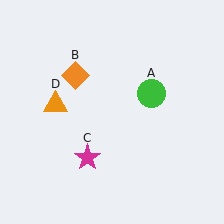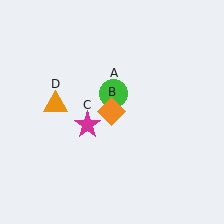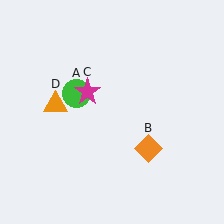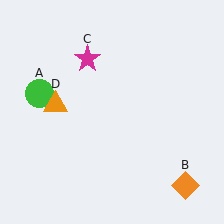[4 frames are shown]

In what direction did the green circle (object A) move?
The green circle (object A) moved left.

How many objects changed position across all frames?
3 objects changed position: green circle (object A), orange diamond (object B), magenta star (object C).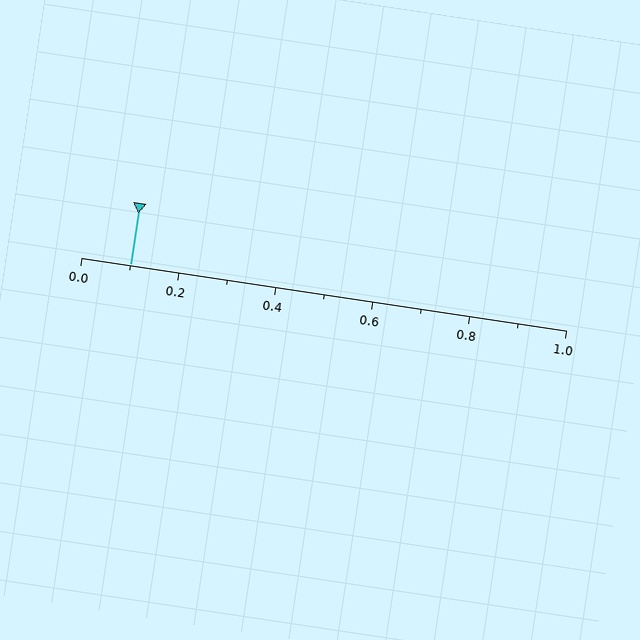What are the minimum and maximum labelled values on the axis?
The axis runs from 0.0 to 1.0.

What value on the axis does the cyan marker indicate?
The marker indicates approximately 0.1.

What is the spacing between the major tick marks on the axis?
The major ticks are spaced 0.2 apart.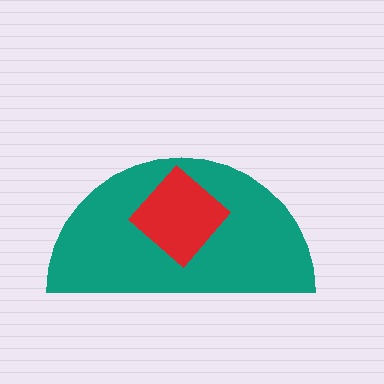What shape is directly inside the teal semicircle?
The red diamond.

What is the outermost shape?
The teal semicircle.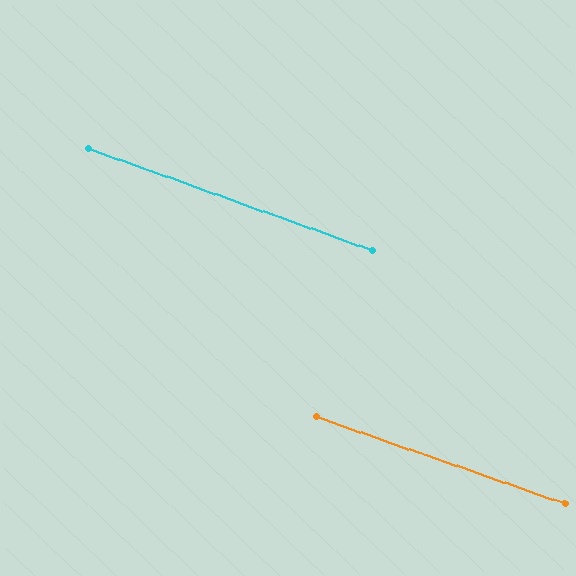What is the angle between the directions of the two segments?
Approximately 1 degree.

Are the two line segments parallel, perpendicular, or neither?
Parallel — their directions differ by only 0.6°.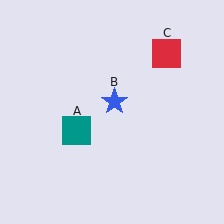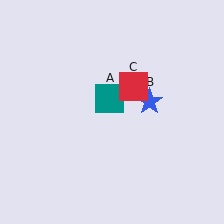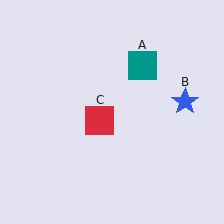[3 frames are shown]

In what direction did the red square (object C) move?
The red square (object C) moved down and to the left.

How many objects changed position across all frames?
3 objects changed position: teal square (object A), blue star (object B), red square (object C).